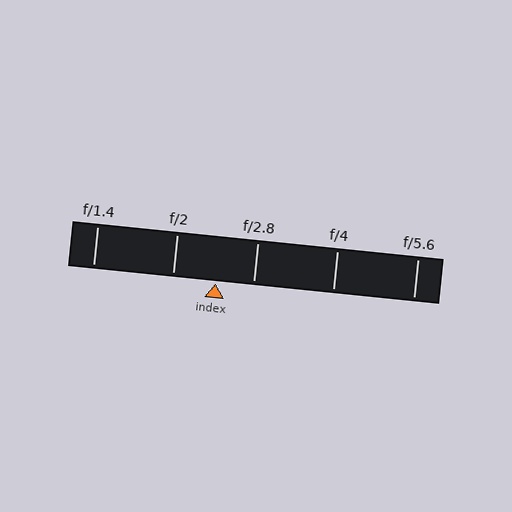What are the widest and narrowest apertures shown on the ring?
The widest aperture shown is f/1.4 and the narrowest is f/5.6.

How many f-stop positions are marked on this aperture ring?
There are 5 f-stop positions marked.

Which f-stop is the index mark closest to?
The index mark is closest to f/2.8.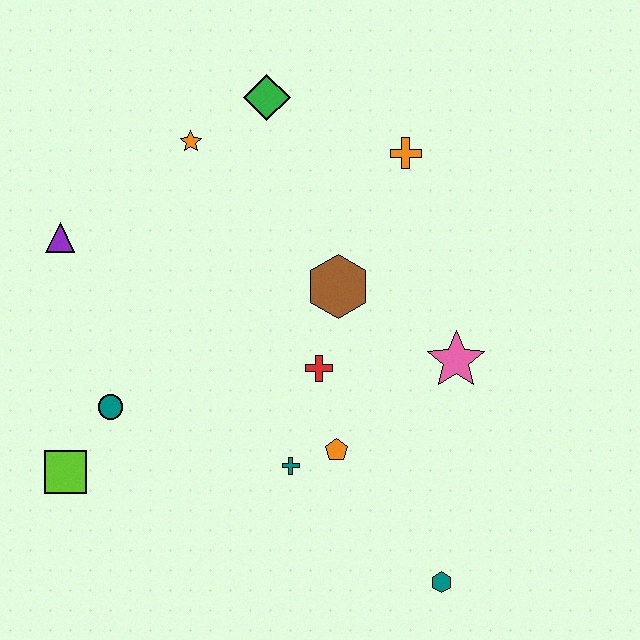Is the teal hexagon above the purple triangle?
No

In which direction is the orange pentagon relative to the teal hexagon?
The orange pentagon is above the teal hexagon.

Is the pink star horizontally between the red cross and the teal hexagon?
No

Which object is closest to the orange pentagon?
The teal cross is closest to the orange pentagon.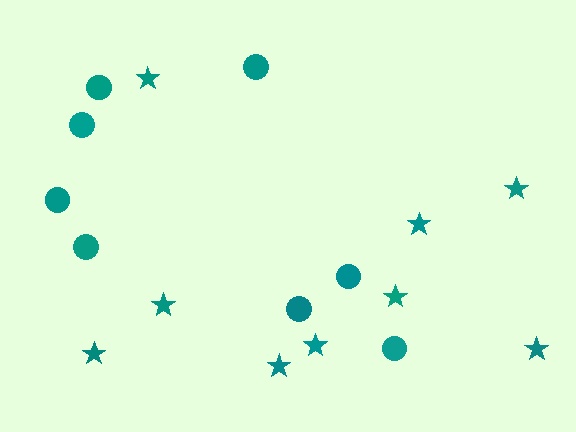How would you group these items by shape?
There are 2 groups: one group of circles (8) and one group of stars (9).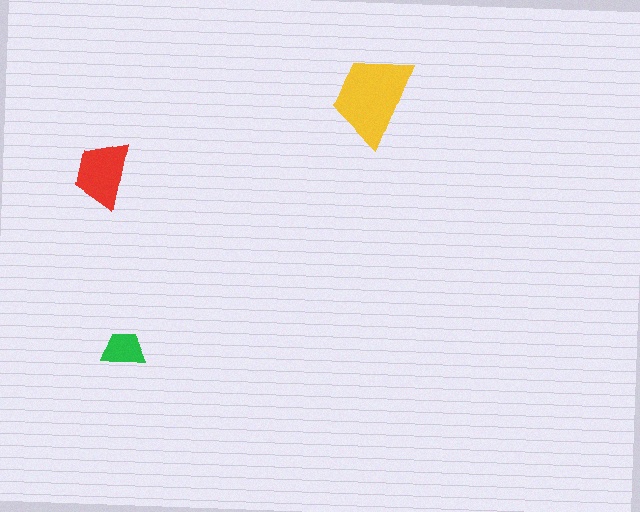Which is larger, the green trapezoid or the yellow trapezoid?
The yellow one.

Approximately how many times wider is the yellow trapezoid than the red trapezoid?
About 1.5 times wider.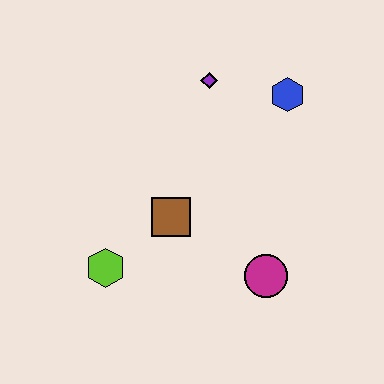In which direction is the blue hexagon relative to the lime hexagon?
The blue hexagon is to the right of the lime hexagon.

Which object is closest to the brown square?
The lime hexagon is closest to the brown square.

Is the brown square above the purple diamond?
No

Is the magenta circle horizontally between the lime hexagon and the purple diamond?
No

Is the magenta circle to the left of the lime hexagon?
No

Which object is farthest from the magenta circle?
The purple diamond is farthest from the magenta circle.